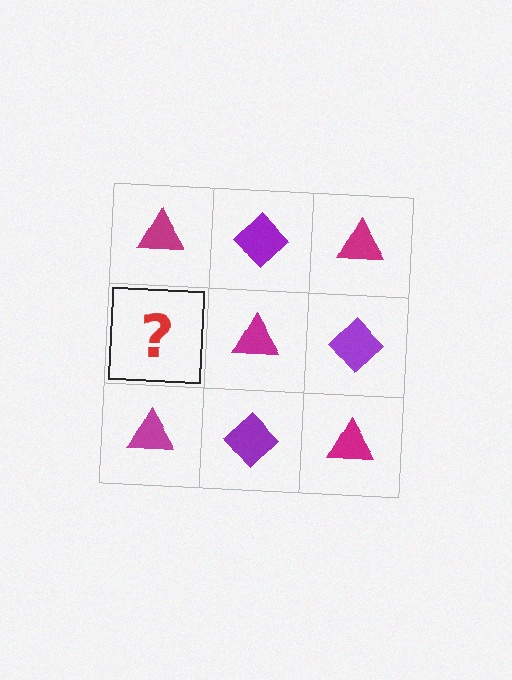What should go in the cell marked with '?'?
The missing cell should contain a purple diamond.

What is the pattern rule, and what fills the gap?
The rule is that it alternates magenta triangle and purple diamond in a checkerboard pattern. The gap should be filled with a purple diamond.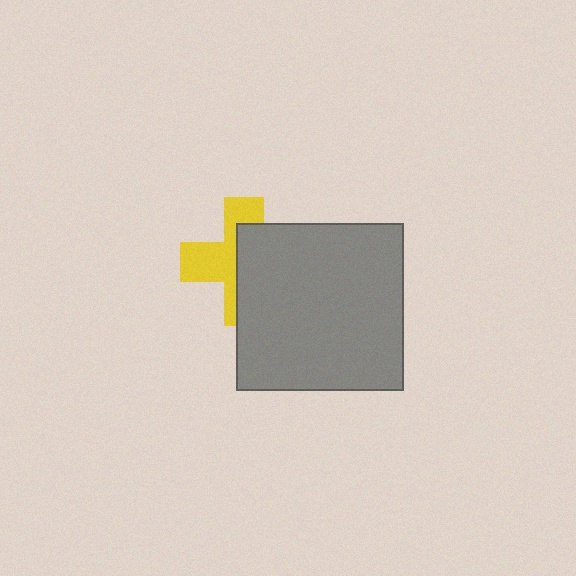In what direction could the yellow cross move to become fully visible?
The yellow cross could move left. That would shift it out from behind the gray square entirely.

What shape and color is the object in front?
The object in front is a gray square.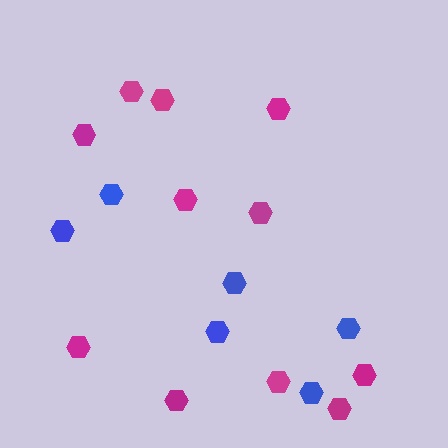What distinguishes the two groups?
There are 2 groups: one group of magenta hexagons (11) and one group of blue hexagons (6).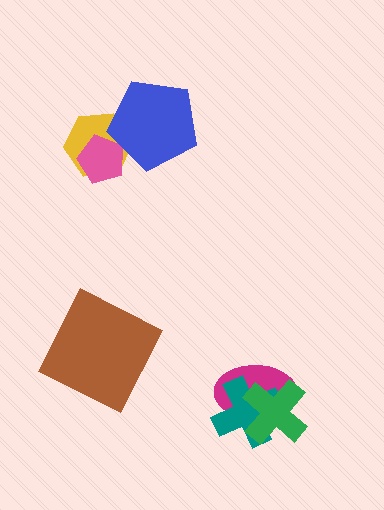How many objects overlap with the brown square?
0 objects overlap with the brown square.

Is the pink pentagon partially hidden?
Yes, it is partially covered by another shape.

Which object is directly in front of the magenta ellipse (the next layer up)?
The teal cross is directly in front of the magenta ellipse.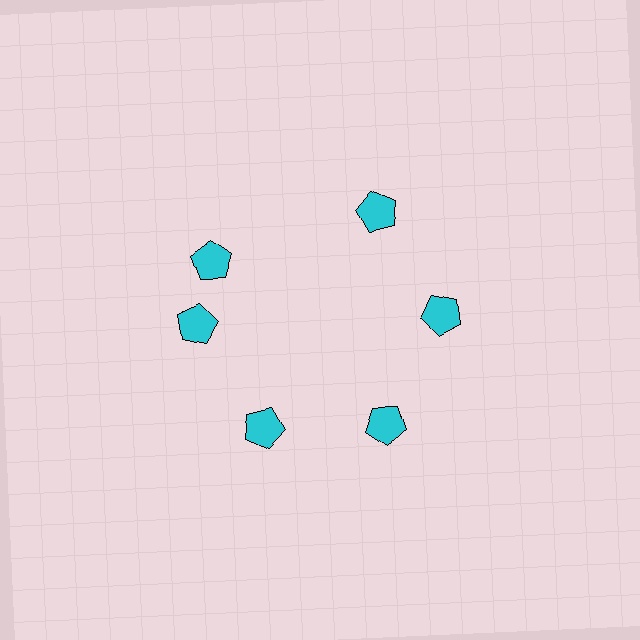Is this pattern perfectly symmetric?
No. The 6 cyan pentagons are arranged in a ring, but one element near the 11 o'clock position is rotated out of alignment along the ring, breaking the 6-fold rotational symmetry.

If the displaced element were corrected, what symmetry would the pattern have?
It would have 6-fold rotational symmetry — the pattern would map onto itself every 60 degrees.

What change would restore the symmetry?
The symmetry would be restored by rotating it back into even spacing with its neighbors so that all 6 pentagons sit at equal angles and equal distance from the center.